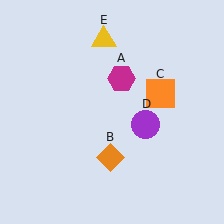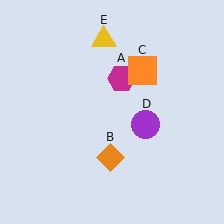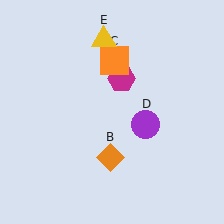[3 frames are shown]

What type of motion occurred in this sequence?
The orange square (object C) rotated counterclockwise around the center of the scene.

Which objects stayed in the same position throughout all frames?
Magenta hexagon (object A) and orange diamond (object B) and purple circle (object D) and yellow triangle (object E) remained stationary.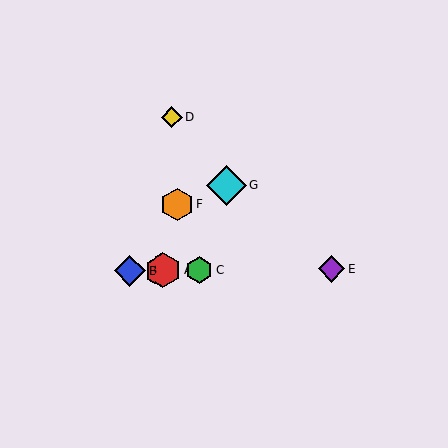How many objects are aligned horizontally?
4 objects (A, B, C, E) are aligned horizontally.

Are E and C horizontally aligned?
Yes, both are at y≈269.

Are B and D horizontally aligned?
No, B is at y≈271 and D is at y≈118.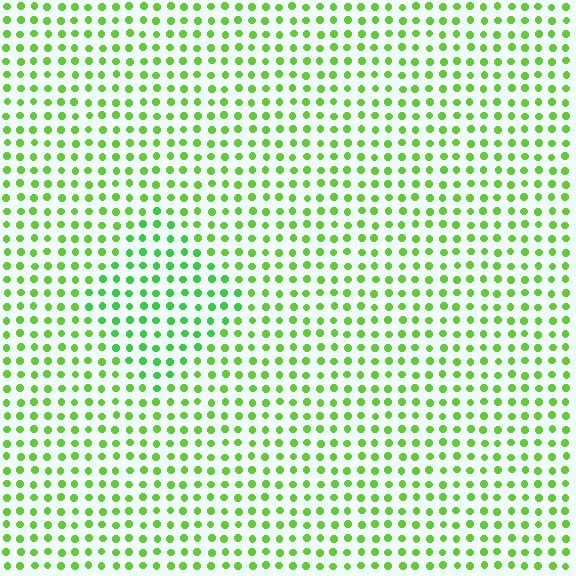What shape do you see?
I see a diamond.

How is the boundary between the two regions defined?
The boundary is defined purely by a slight shift in hue (about 26 degrees). Spacing, size, and orientation are identical on both sides.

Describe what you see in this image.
The image is filled with small lime elements in a uniform arrangement. A diamond-shaped region is visible where the elements are tinted to a slightly different hue, forming a subtle color boundary.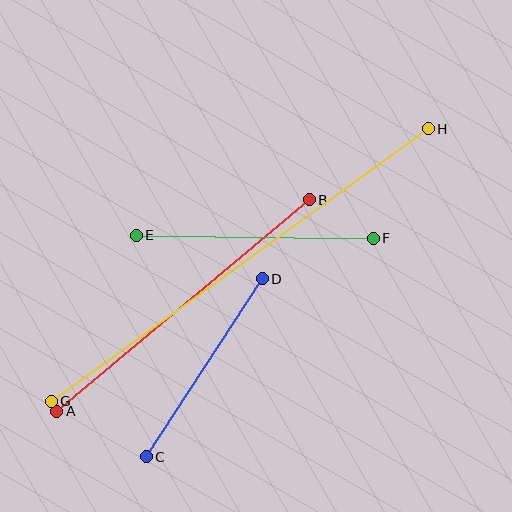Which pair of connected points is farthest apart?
Points G and H are farthest apart.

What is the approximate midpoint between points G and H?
The midpoint is at approximately (240, 265) pixels.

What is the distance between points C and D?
The distance is approximately 212 pixels.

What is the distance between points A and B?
The distance is approximately 330 pixels.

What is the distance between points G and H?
The distance is approximately 465 pixels.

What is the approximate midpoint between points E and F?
The midpoint is at approximately (255, 237) pixels.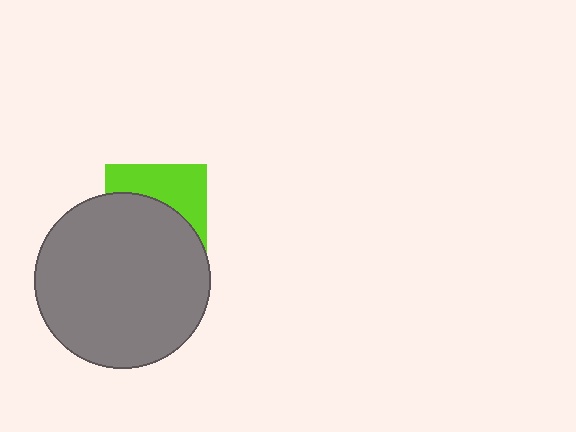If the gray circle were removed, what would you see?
You would see the complete lime square.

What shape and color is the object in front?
The object in front is a gray circle.